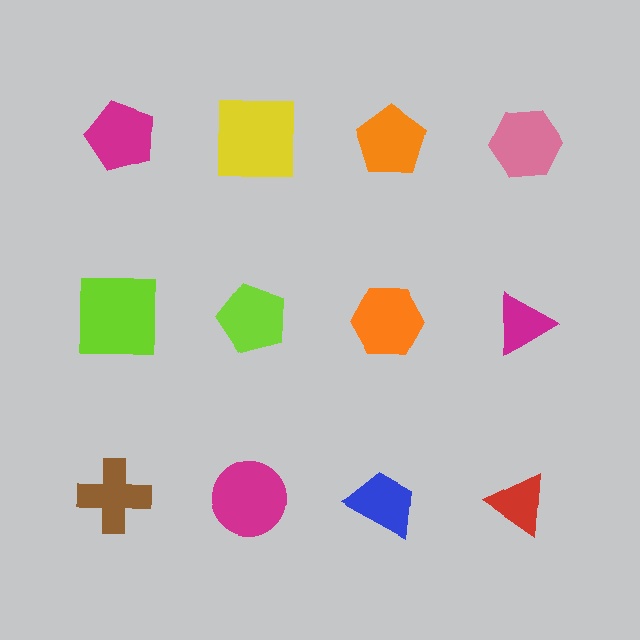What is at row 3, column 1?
A brown cross.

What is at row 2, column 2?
A lime pentagon.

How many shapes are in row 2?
4 shapes.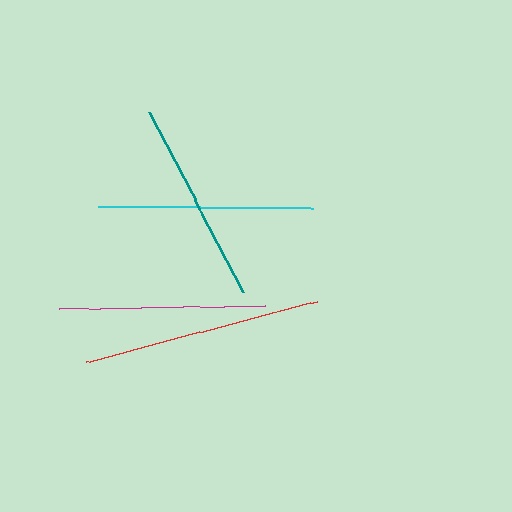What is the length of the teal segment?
The teal segment is approximately 203 pixels long.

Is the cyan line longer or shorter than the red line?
The red line is longer than the cyan line.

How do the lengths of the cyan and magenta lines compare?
The cyan and magenta lines are approximately the same length.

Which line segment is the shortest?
The teal line is the shortest at approximately 203 pixels.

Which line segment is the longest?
The red line is the longest at approximately 238 pixels.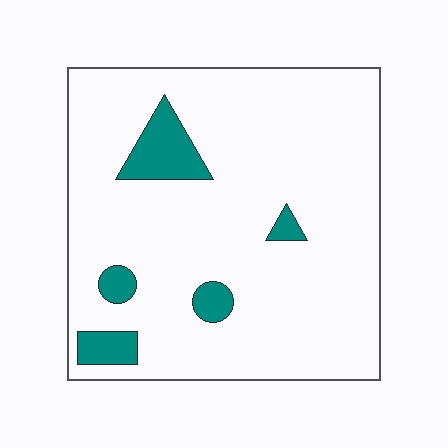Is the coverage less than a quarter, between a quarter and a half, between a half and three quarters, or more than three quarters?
Less than a quarter.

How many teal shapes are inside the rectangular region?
5.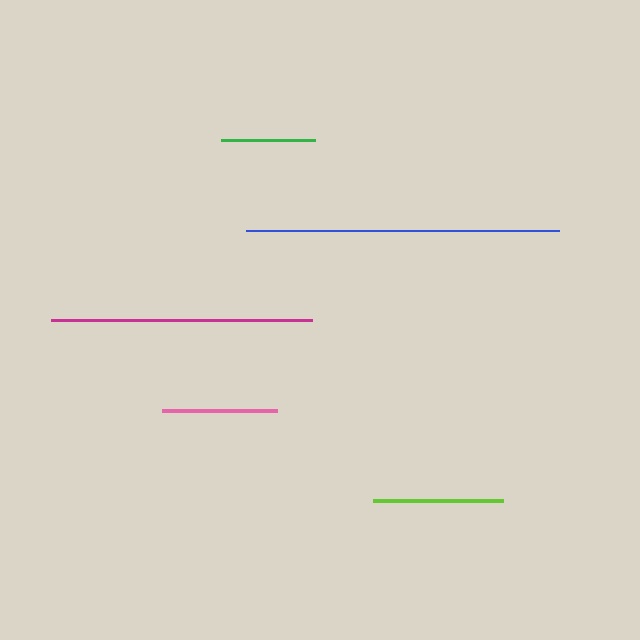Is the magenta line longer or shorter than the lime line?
The magenta line is longer than the lime line.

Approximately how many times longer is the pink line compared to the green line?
The pink line is approximately 1.2 times the length of the green line.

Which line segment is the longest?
The blue line is the longest at approximately 313 pixels.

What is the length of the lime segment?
The lime segment is approximately 130 pixels long.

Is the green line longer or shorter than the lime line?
The lime line is longer than the green line.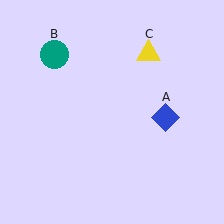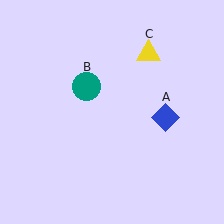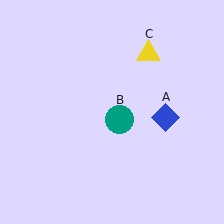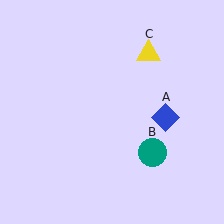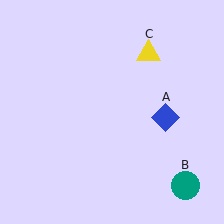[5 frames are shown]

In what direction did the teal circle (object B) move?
The teal circle (object B) moved down and to the right.